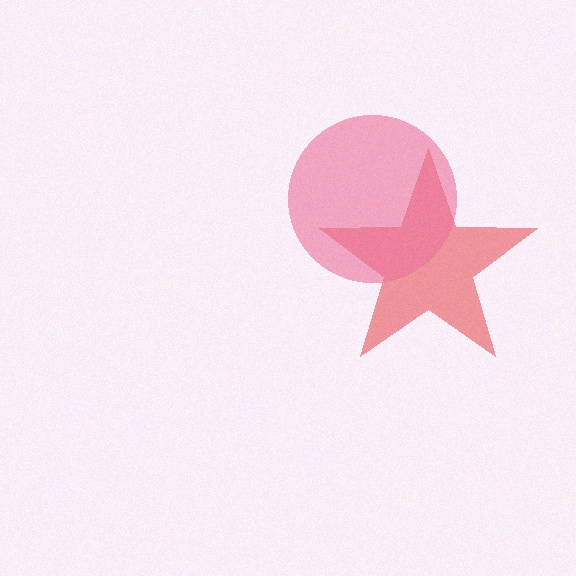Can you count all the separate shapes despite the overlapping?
Yes, there are 2 separate shapes.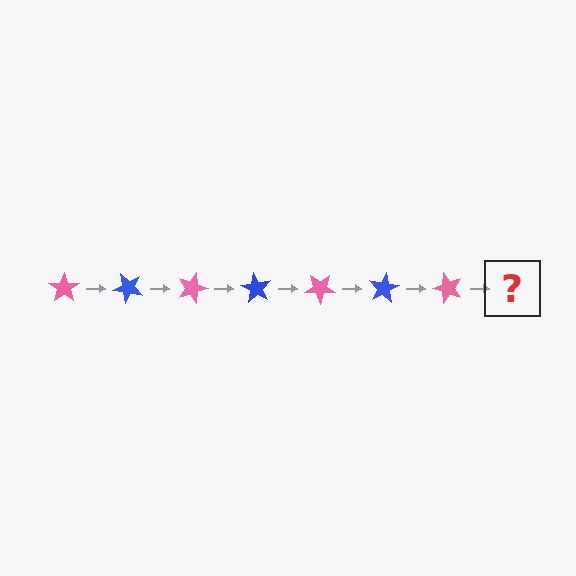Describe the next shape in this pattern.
It should be a blue star, rotated 315 degrees from the start.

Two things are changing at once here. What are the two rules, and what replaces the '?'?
The two rules are that it rotates 45 degrees each step and the color cycles through pink and blue. The '?' should be a blue star, rotated 315 degrees from the start.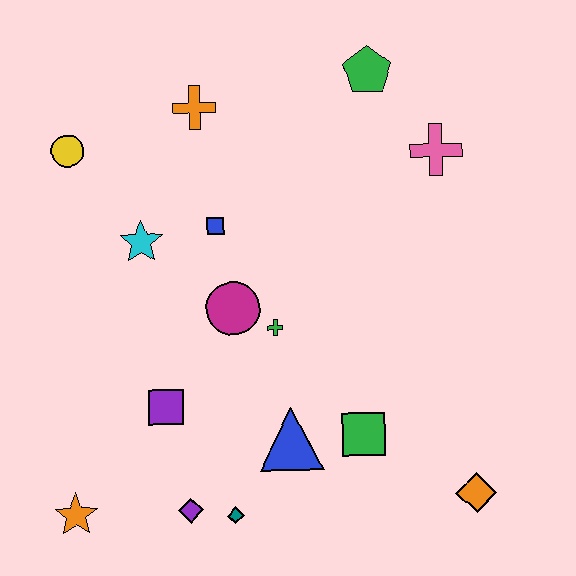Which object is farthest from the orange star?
The green pentagon is farthest from the orange star.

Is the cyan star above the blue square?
No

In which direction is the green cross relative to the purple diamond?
The green cross is above the purple diamond.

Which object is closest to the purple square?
The purple diamond is closest to the purple square.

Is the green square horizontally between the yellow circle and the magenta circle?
No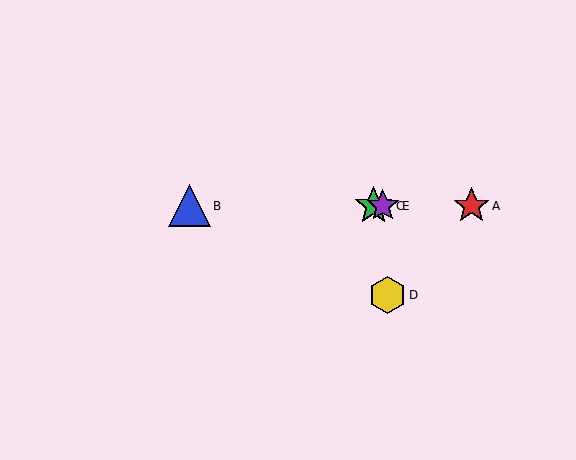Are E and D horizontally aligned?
No, E is at y≈206 and D is at y≈295.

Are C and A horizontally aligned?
Yes, both are at y≈206.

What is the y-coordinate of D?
Object D is at y≈295.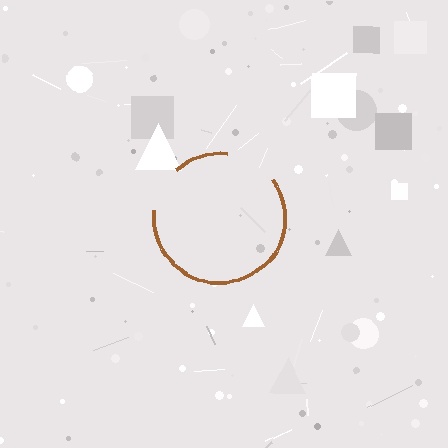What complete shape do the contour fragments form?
The contour fragments form a circle.